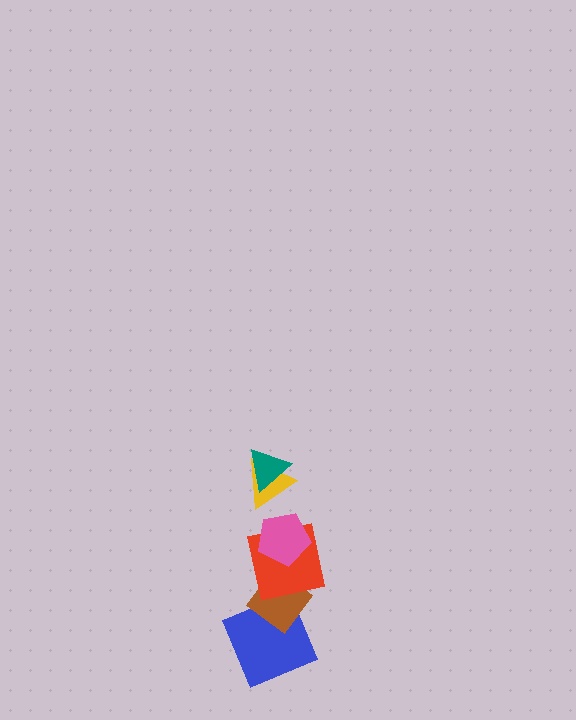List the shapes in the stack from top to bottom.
From top to bottom: the teal triangle, the yellow triangle, the pink pentagon, the red square, the brown diamond, the blue square.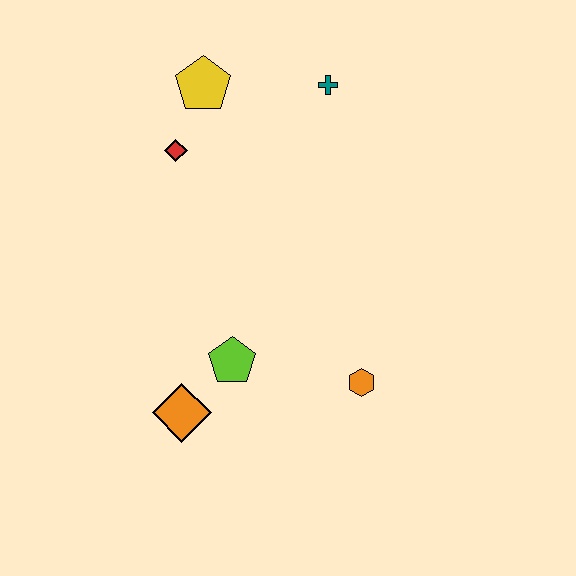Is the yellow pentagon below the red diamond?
No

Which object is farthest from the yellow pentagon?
The orange hexagon is farthest from the yellow pentagon.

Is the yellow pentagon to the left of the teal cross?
Yes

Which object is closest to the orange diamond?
The lime pentagon is closest to the orange diamond.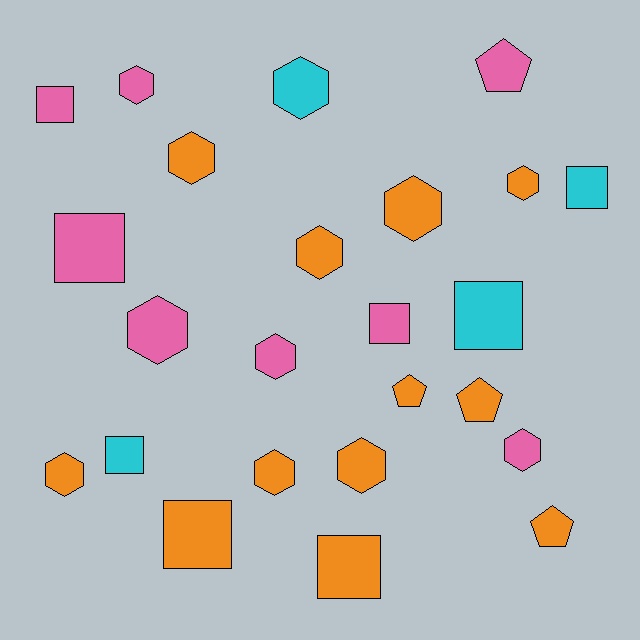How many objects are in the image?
There are 24 objects.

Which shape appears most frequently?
Hexagon, with 12 objects.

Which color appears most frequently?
Orange, with 12 objects.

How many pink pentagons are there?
There is 1 pink pentagon.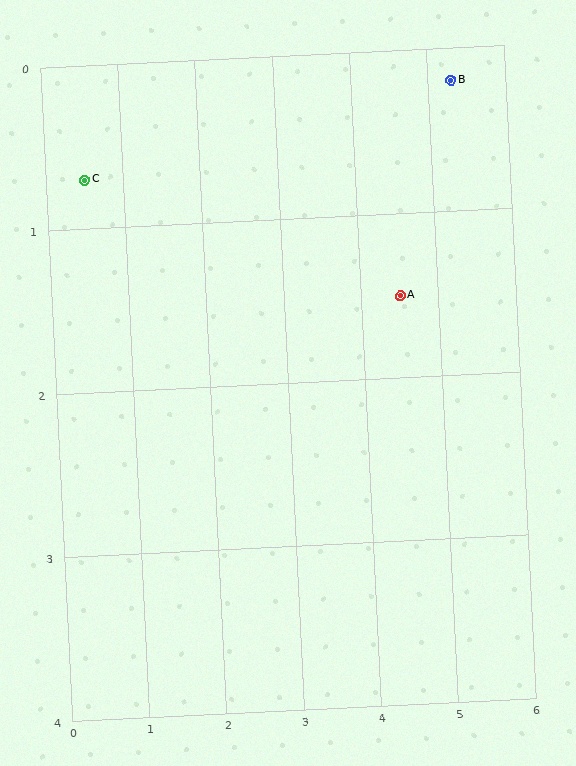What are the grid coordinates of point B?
Point B is at approximately (5.3, 0.2).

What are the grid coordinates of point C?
Point C is at approximately (0.5, 0.7).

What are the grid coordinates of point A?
Point A is at approximately (4.5, 1.5).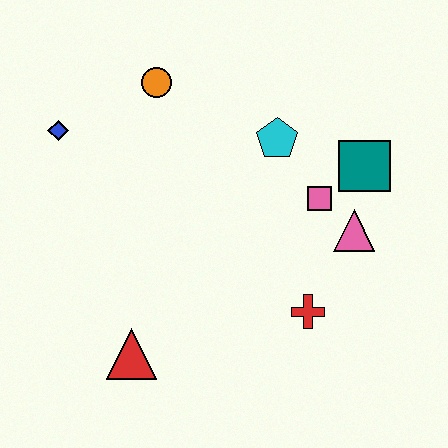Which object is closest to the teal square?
The pink square is closest to the teal square.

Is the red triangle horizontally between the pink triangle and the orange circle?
No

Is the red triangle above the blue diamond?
No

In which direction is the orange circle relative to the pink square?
The orange circle is to the left of the pink square.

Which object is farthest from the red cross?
The blue diamond is farthest from the red cross.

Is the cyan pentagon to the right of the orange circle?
Yes